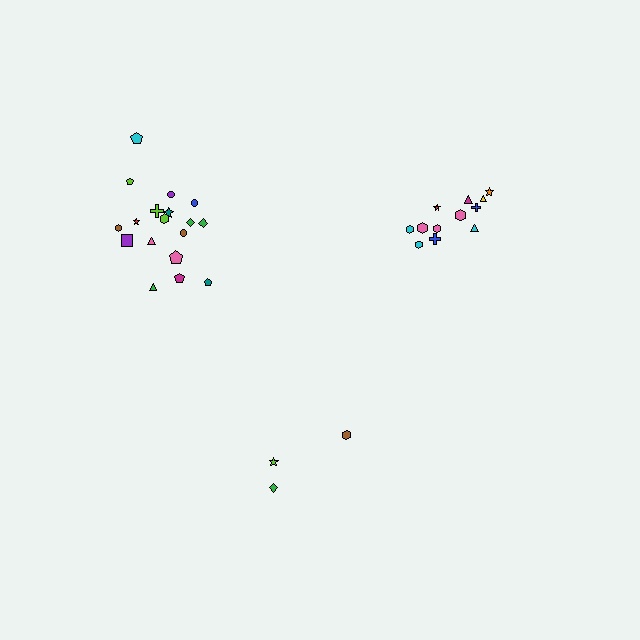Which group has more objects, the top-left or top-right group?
The top-left group.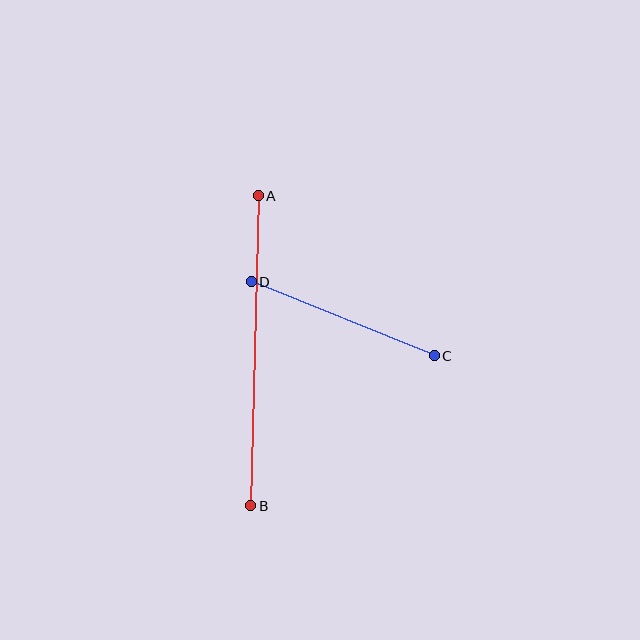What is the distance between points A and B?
The distance is approximately 310 pixels.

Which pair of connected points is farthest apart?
Points A and B are farthest apart.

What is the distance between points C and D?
The distance is approximately 198 pixels.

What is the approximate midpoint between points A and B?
The midpoint is at approximately (254, 351) pixels.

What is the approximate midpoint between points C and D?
The midpoint is at approximately (343, 319) pixels.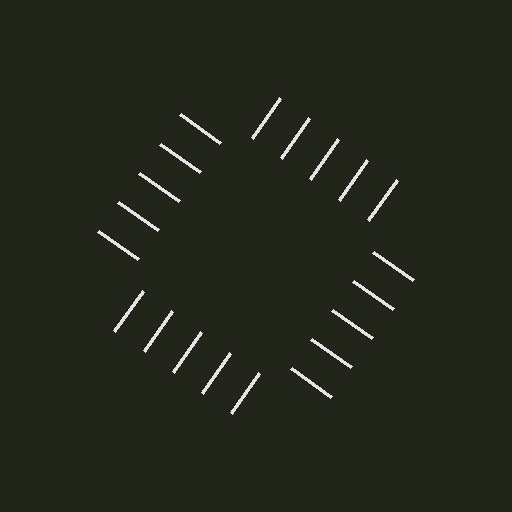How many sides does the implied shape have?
4 sides — the line-ends trace a square.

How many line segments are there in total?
20 — 5 along each of the 4 edges.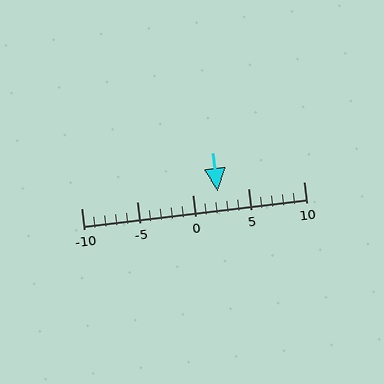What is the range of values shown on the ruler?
The ruler shows values from -10 to 10.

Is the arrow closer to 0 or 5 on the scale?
The arrow is closer to 0.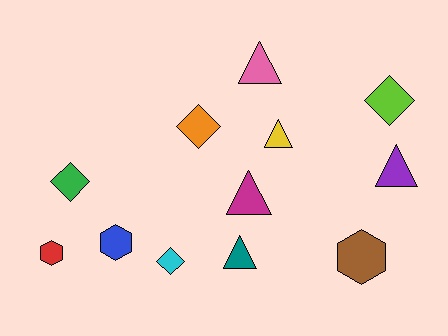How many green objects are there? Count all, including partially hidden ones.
There is 1 green object.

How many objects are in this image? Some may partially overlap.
There are 12 objects.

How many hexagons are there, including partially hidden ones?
There are 3 hexagons.